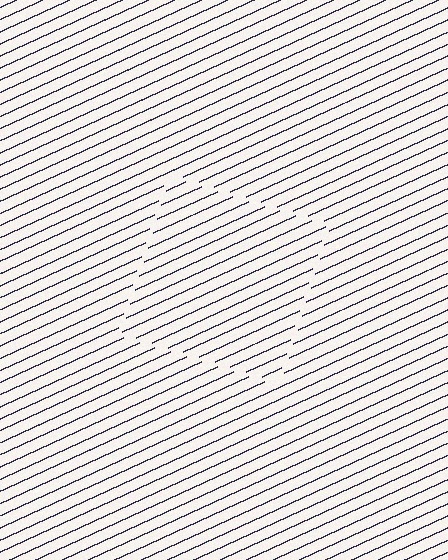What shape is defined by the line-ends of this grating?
An illusory square. The interior of the shape contains the same grating, shifted by half a period — the contour is defined by the phase discontinuity where line-ends from the inner and outer gratings abut.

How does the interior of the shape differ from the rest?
The interior of the shape contains the same grating, shifted by half a period — the contour is defined by the phase discontinuity where line-ends from the inner and outer gratings abut.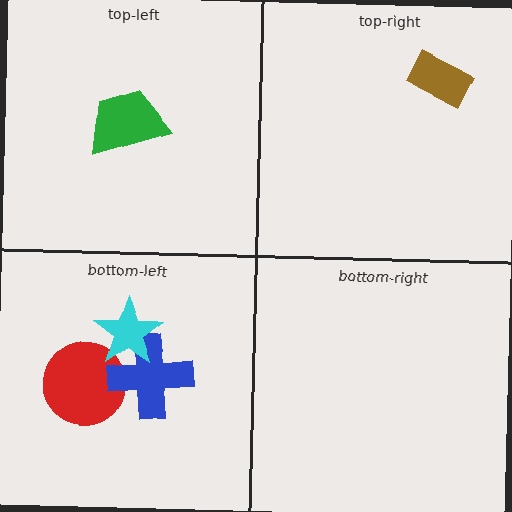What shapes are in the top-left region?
The green trapezoid.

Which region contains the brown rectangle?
The top-right region.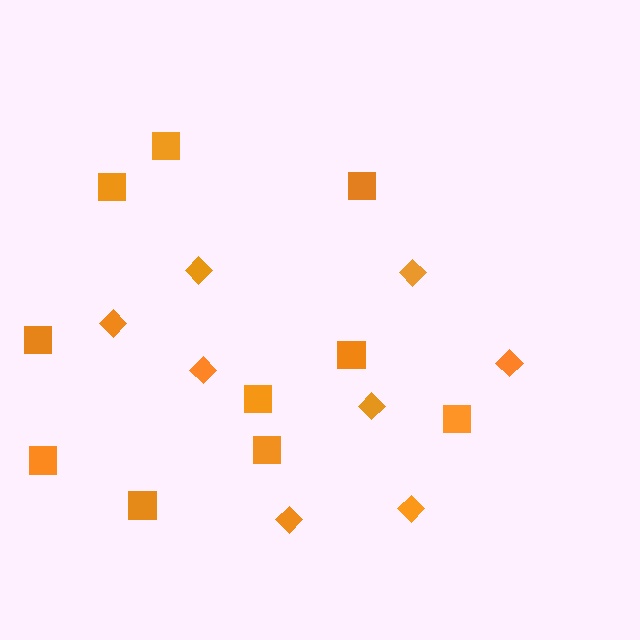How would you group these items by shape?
There are 2 groups: one group of squares (10) and one group of diamonds (8).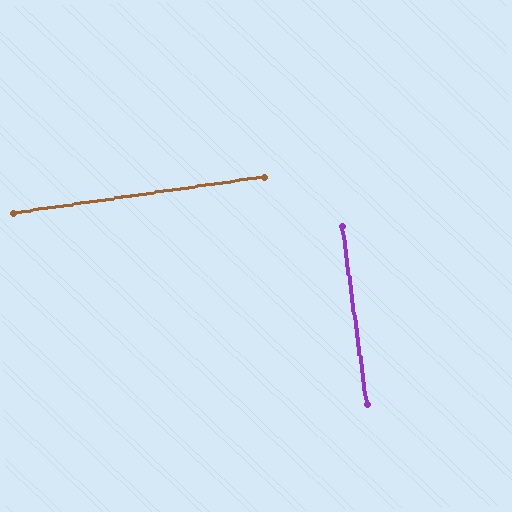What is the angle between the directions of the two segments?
Approximately 90 degrees.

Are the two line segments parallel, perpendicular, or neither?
Perpendicular — they meet at approximately 90°.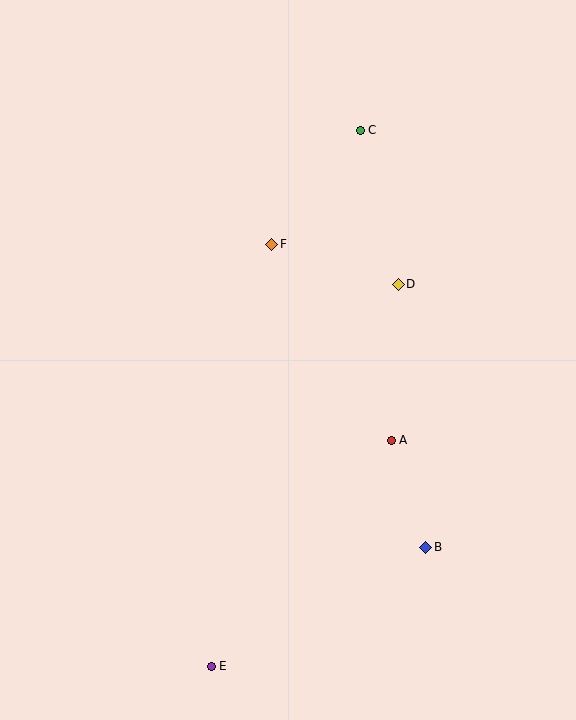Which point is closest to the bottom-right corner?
Point B is closest to the bottom-right corner.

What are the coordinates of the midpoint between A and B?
The midpoint between A and B is at (408, 494).